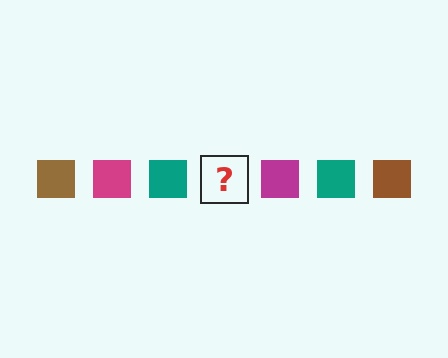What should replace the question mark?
The question mark should be replaced with a brown square.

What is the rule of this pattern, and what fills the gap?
The rule is that the pattern cycles through brown, magenta, teal squares. The gap should be filled with a brown square.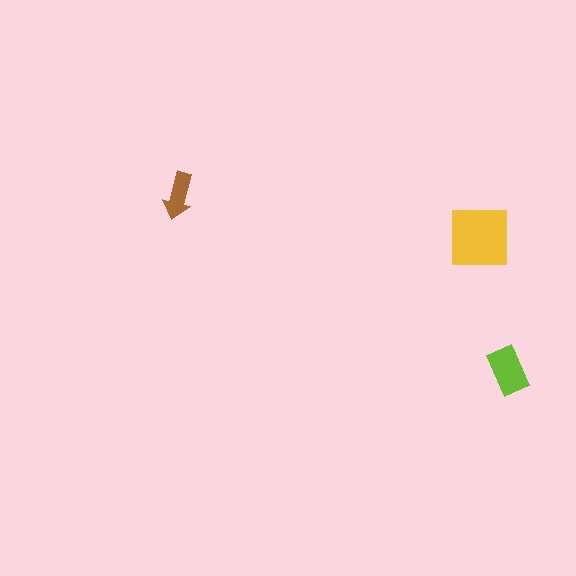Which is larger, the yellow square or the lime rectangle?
The yellow square.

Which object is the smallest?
The brown arrow.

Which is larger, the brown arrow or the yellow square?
The yellow square.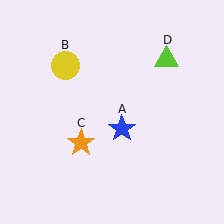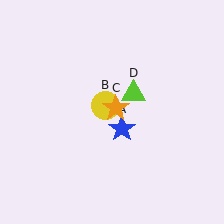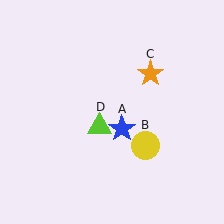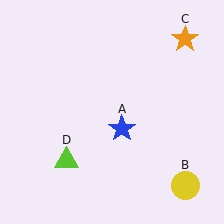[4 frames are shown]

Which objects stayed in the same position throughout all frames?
Blue star (object A) remained stationary.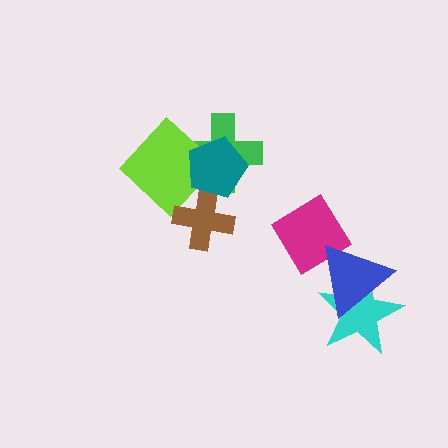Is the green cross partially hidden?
Yes, it is partially covered by another shape.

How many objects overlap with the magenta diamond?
1 object overlaps with the magenta diamond.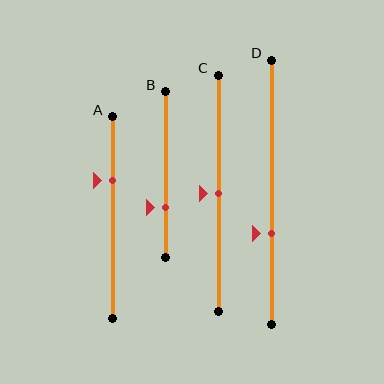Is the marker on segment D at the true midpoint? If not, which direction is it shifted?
No, the marker on segment D is shifted downward by about 16% of the segment length.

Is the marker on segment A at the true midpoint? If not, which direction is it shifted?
No, the marker on segment A is shifted upward by about 18% of the segment length.